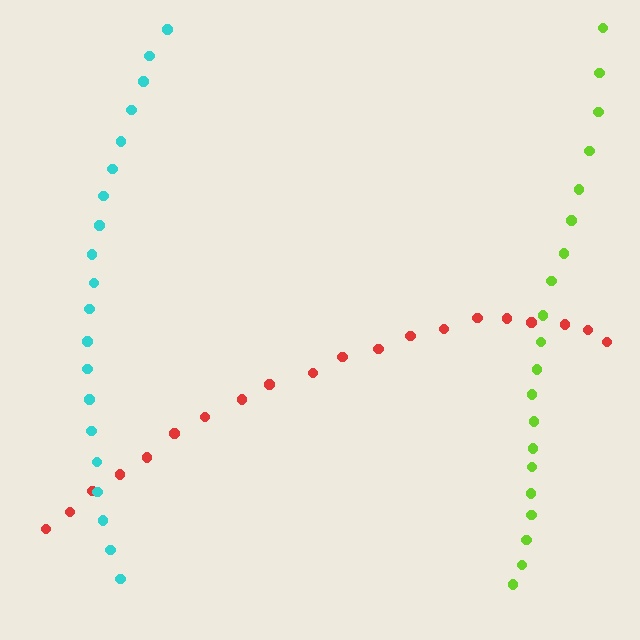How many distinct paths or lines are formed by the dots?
There are 3 distinct paths.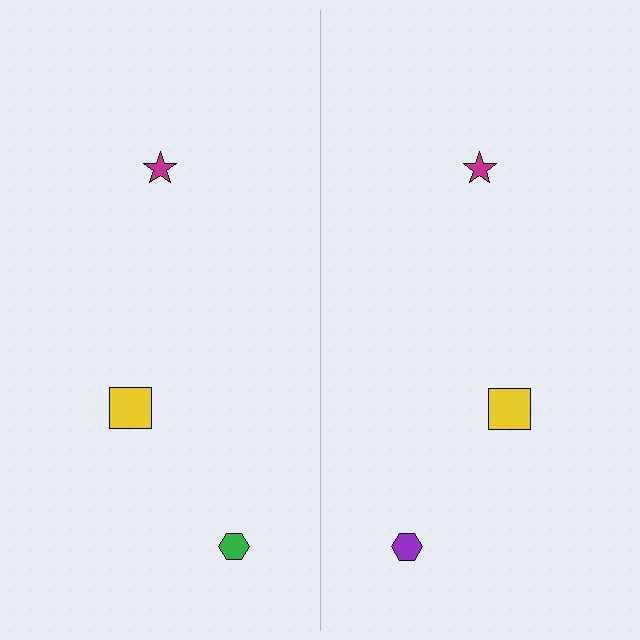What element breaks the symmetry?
The purple hexagon on the right side breaks the symmetry — its mirror counterpart is green.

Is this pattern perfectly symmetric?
No, the pattern is not perfectly symmetric. The purple hexagon on the right side breaks the symmetry — its mirror counterpart is green.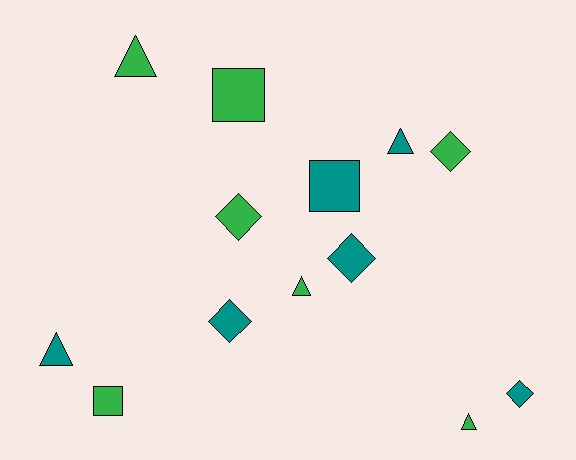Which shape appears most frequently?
Triangle, with 5 objects.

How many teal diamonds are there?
There are 3 teal diamonds.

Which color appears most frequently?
Green, with 7 objects.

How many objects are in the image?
There are 13 objects.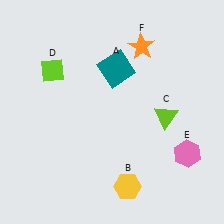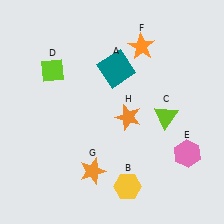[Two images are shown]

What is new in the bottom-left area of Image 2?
An orange star (G) was added in the bottom-left area of Image 2.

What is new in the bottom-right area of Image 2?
An orange star (H) was added in the bottom-right area of Image 2.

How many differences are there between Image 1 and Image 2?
There are 2 differences between the two images.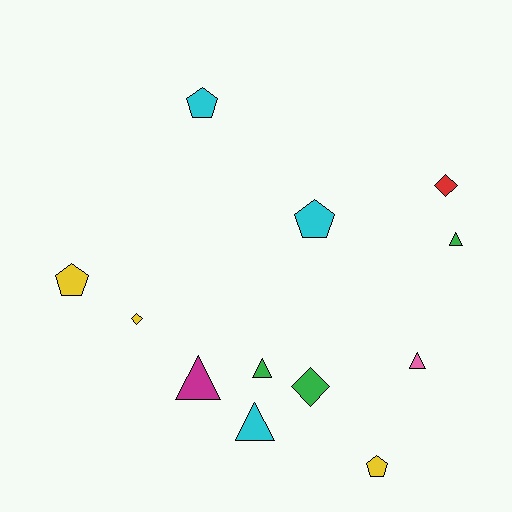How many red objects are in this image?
There is 1 red object.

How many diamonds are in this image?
There are 3 diamonds.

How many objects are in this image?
There are 12 objects.